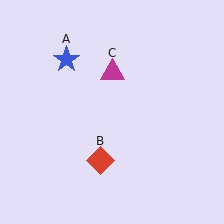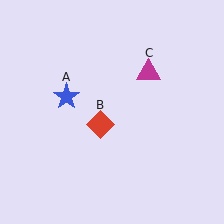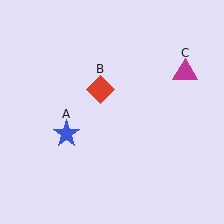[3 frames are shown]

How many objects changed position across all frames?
3 objects changed position: blue star (object A), red diamond (object B), magenta triangle (object C).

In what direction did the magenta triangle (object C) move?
The magenta triangle (object C) moved right.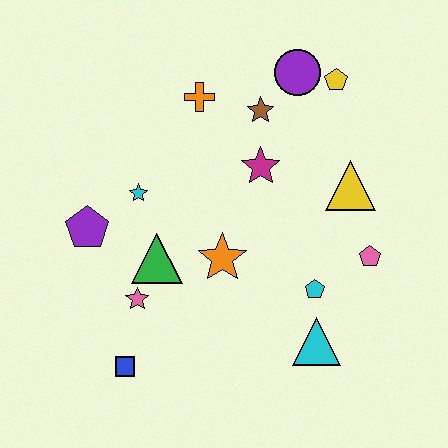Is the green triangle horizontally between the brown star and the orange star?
No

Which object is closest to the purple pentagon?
The cyan star is closest to the purple pentagon.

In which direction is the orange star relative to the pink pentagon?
The orange star is to the left of the pink pentagon.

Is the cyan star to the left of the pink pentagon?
Yes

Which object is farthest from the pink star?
The yellow pentagon is farthest from the pink star.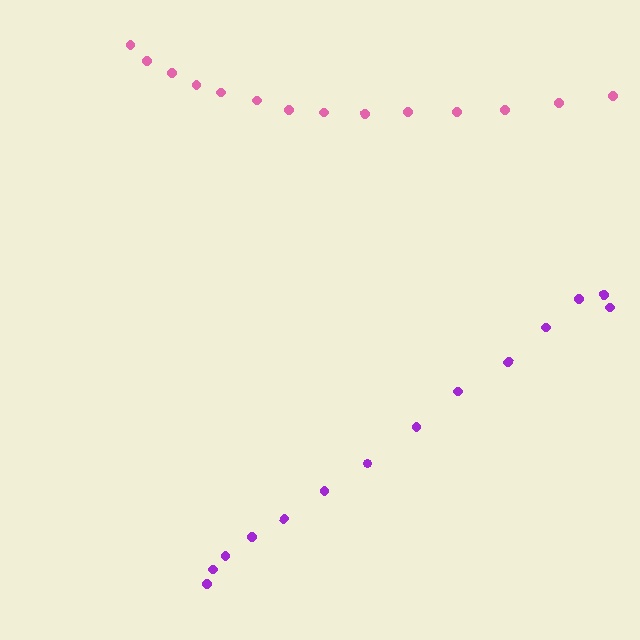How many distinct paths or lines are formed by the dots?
There are 2 distinct paths.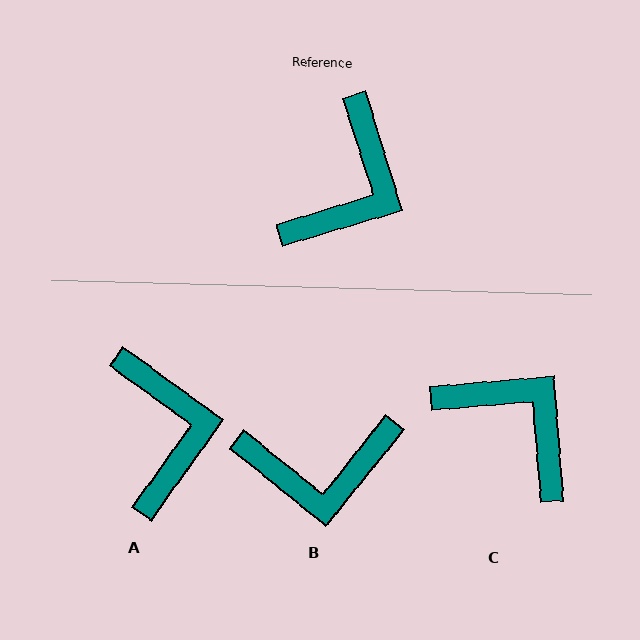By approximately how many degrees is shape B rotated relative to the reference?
Approximately 56 degrees clockwise.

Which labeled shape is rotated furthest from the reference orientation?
C, about 78 degrees away.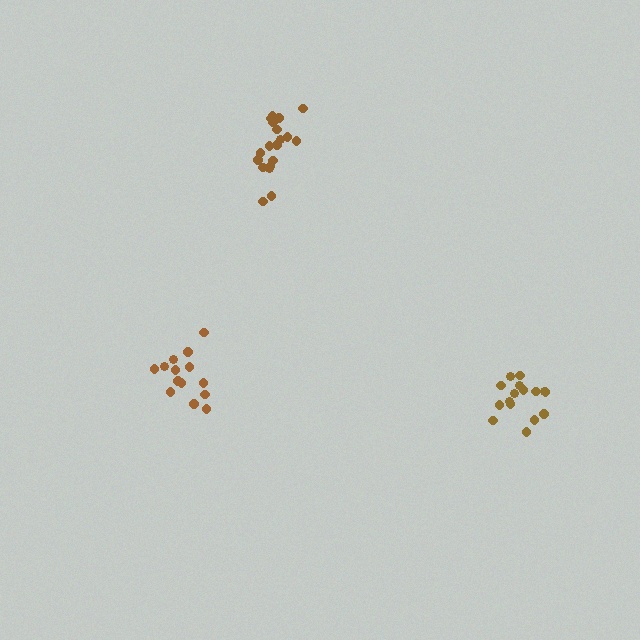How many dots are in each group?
Group 1: 19 dots, Group 2: 16 dots, Group 3: 14 dots (49 total).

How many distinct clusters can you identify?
There are 3 distinct clusters.